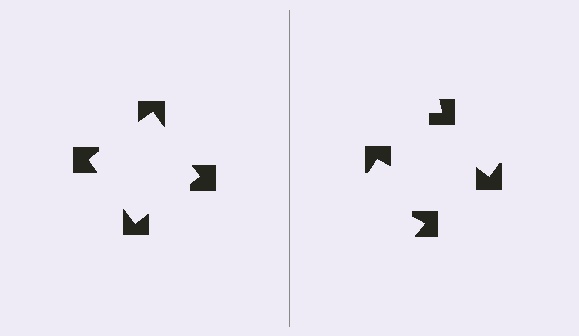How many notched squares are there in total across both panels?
8 — 4 on each side.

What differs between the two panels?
The notched squares are positioned identically on both sides; only the wedge orientations differ. On the left they align to a square; on the right they are misaligned.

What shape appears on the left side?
An illusory square.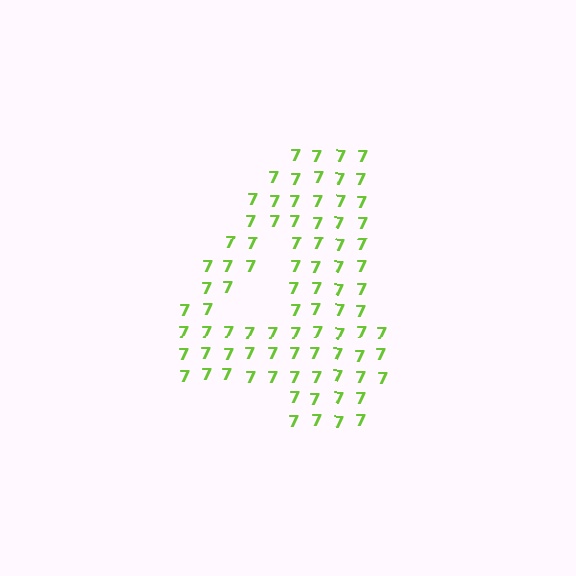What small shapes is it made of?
It is made of small digit 7's.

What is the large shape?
The large shape is the digit 4.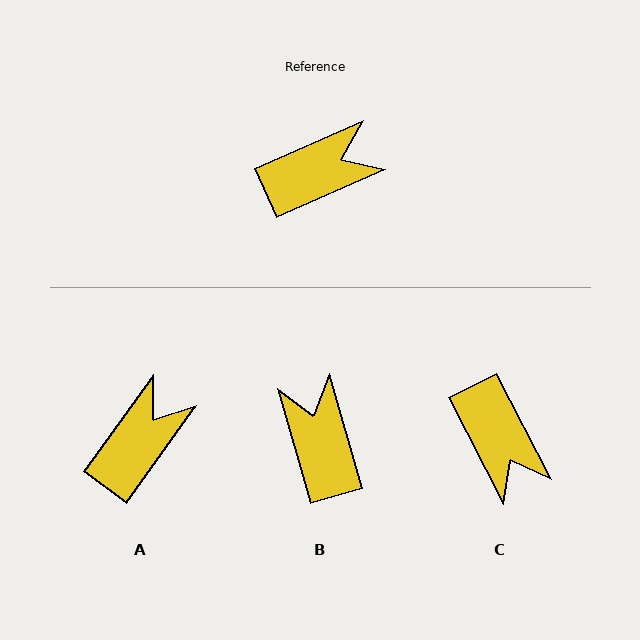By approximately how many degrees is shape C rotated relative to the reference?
Approximately 87 degrees clockwise.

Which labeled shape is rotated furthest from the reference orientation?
C, about 87 degrees away.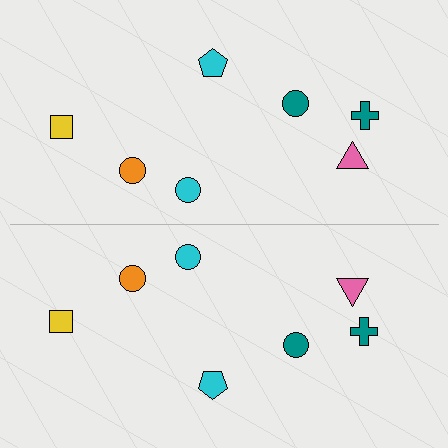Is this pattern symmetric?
Yes, this pattern has bilateral (reflection) symmetry.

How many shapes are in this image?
There are 14 shapes in this image.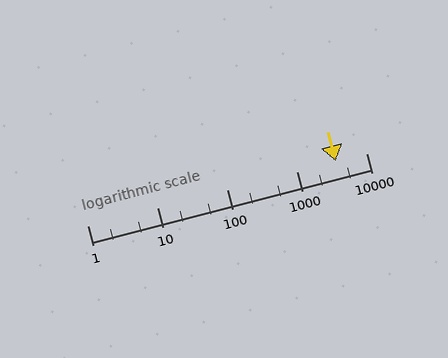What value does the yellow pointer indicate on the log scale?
The pointer indicates approximately 3700.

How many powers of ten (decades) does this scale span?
The scale spans 4 decades, from 1 to 10000.